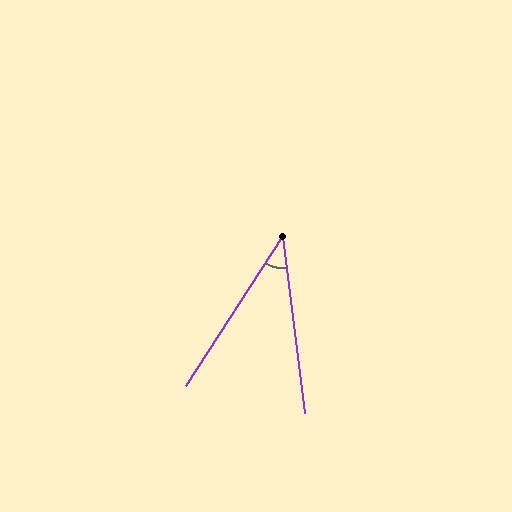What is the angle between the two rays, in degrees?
Approximately 40 degrees.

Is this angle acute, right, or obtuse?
It is acute.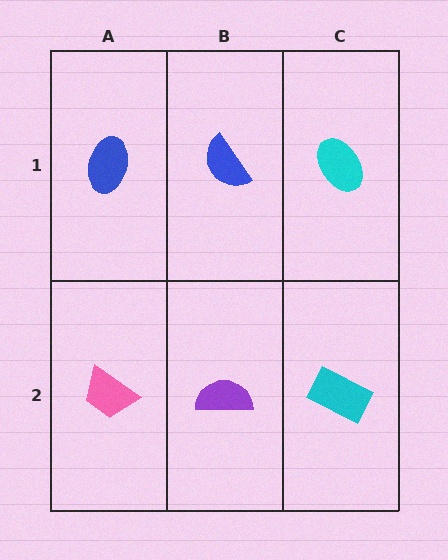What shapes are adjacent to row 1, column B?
A purple semicircle (row 2, column B), a blue ellipse (row 1, column A), a cyan ellipse (row 1, column C).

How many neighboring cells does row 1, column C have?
2.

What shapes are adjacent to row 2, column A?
A blue ellipse (row 1, column A), a purple semicircle (row 2, column B).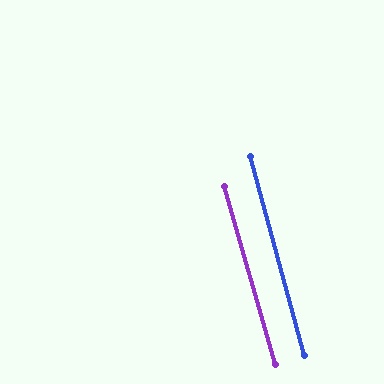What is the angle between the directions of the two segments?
Approximately 1 degree.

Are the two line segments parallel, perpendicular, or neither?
Parallel — their directions differ by only 1.3°.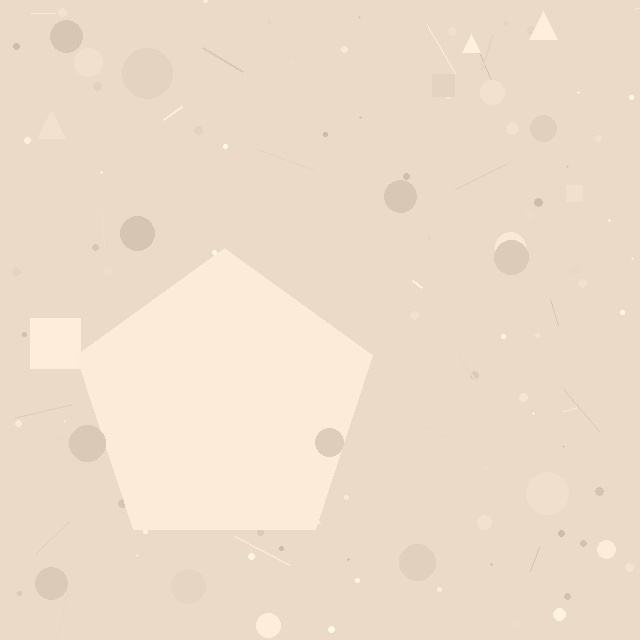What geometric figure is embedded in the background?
A pentagon is embedded in the background.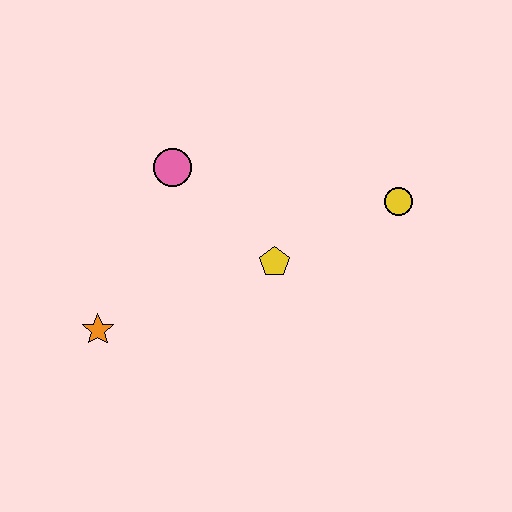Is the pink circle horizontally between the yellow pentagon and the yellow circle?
No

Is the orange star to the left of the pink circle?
Yes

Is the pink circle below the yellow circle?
No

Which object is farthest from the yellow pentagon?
The orange star is farthest from the yellow pentagon.